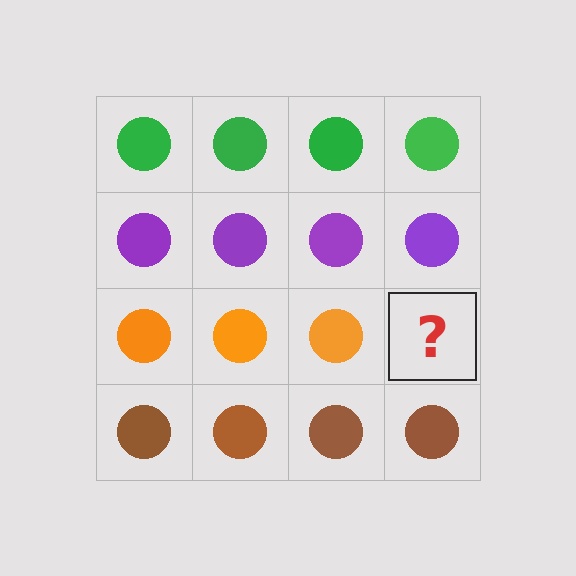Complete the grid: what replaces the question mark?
The question mark should be replaced with an orange circle.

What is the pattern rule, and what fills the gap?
The rule is that each row has a consistent color. The gap should be filled with an orange circle.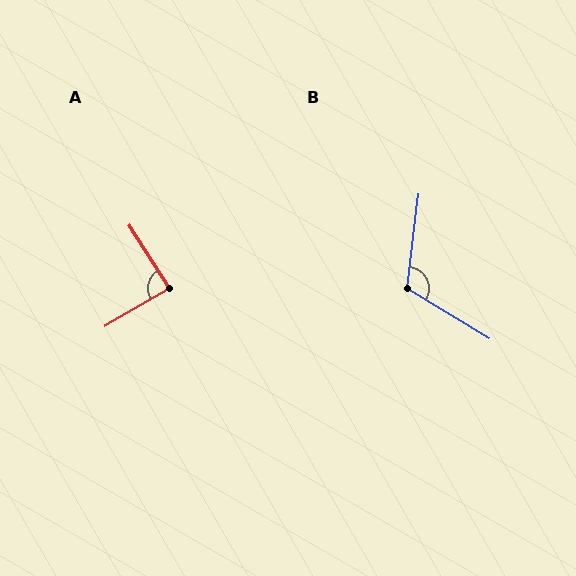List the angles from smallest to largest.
A (87°), B (115°).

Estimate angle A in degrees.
Approximately 87 degrees.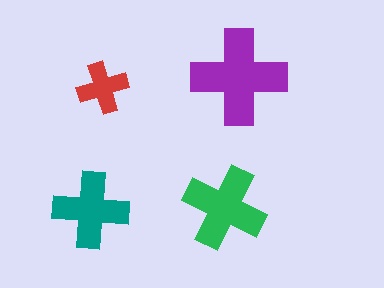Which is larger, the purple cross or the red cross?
The purple one.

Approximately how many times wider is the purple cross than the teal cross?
About 1.5 times wider.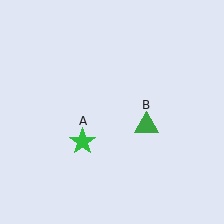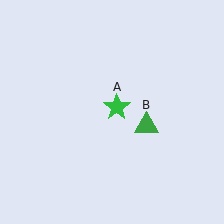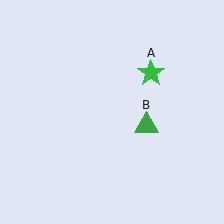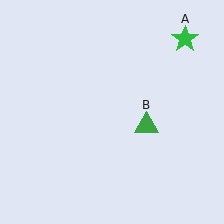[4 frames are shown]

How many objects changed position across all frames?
1 object changed position: green star (object A).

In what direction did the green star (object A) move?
The green star (object A) moved up and to the right.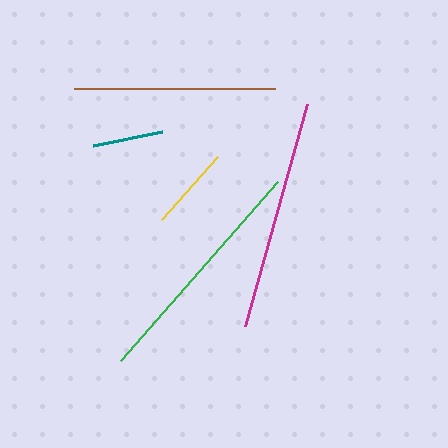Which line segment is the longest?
The green line is the longest at approximately 238 pixels.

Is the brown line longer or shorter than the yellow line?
The brown line is longer than the yellow line.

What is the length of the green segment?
The green segment is approximately 238 pixels long.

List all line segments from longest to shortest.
From longest to shortest: green, magenta, brown, yellow, teal.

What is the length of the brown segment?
The brown segment is approximately 201 pixels long.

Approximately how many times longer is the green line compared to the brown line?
The green line is approximately 1.2 times the length of the brown line.